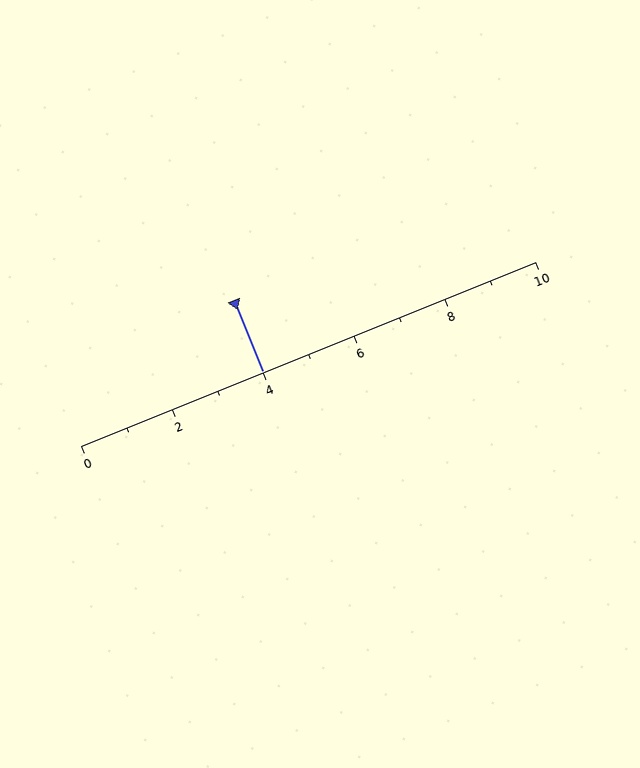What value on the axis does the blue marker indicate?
The marker indicates approximately 4.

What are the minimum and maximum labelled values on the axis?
The axis runs from 0 to 10.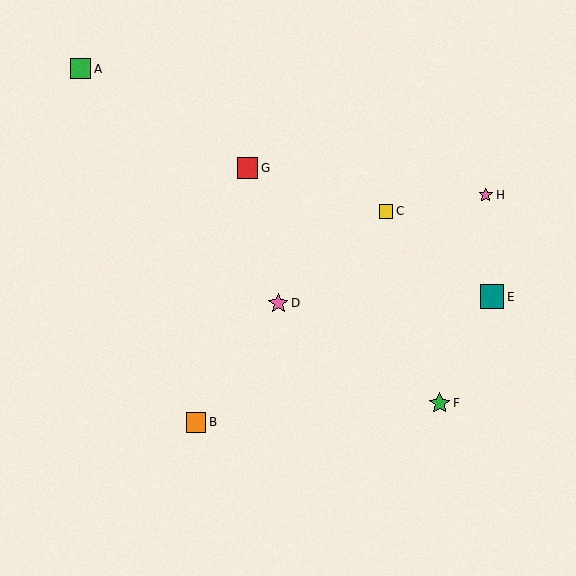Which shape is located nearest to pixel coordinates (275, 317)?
The pink star (labeled D) at (278, 303) is nearest to that location.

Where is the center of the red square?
The center of the red square is at (248, 168).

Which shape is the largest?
The teal square (labeled E) is the largest.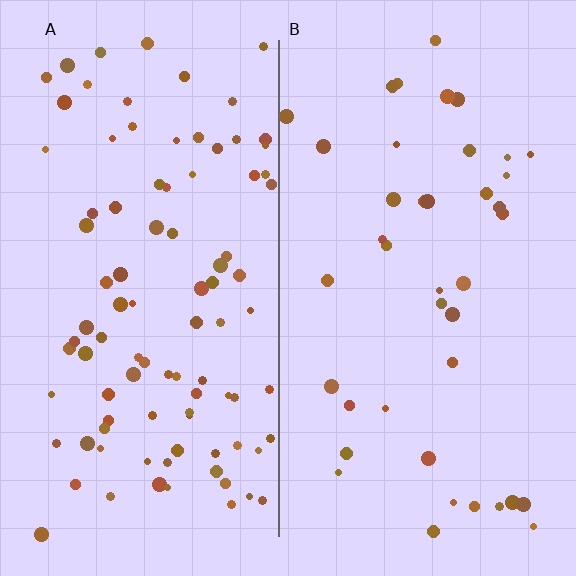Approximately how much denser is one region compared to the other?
Approximately 2.3× — region A over region B.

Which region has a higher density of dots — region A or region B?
A (the left).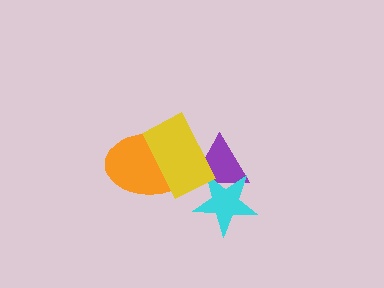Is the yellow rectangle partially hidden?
No, no other shape covers it.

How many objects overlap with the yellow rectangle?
2 objects overlap with the yellow rectangle.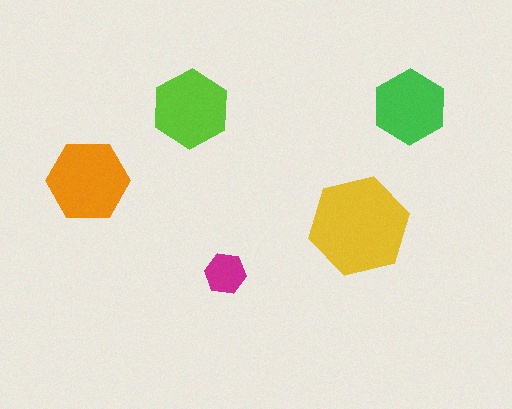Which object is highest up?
The green hexagon is topmost.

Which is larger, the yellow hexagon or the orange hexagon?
The yellow one.